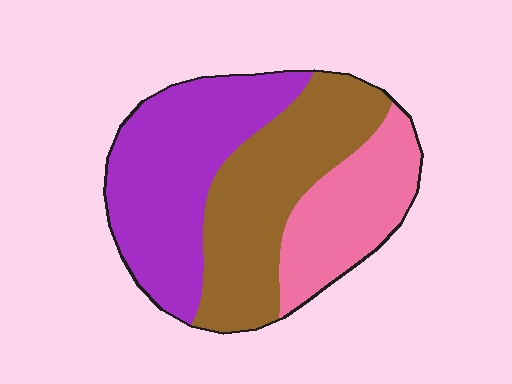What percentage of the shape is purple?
Purple takes up about two fifths (2/5) of the shape.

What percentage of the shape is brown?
Brown takes up about three eighths (3/8) of the shape.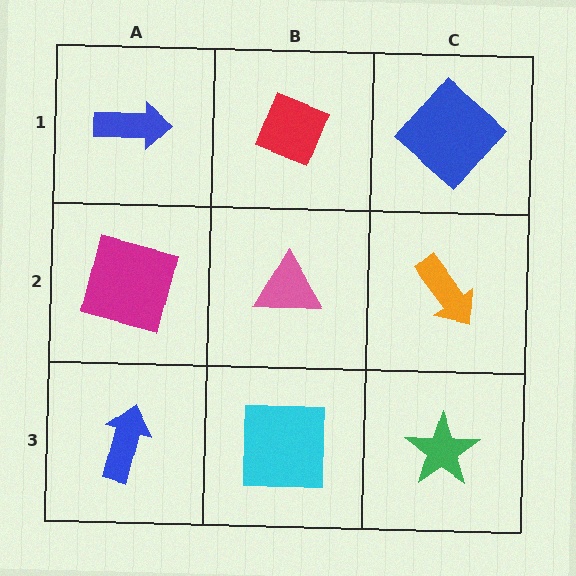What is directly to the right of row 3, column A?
A cyan square.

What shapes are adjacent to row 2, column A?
A blue arrow (row 1, column A), a blue arrow (row 3, column A), a pink triangle (row 2, column B).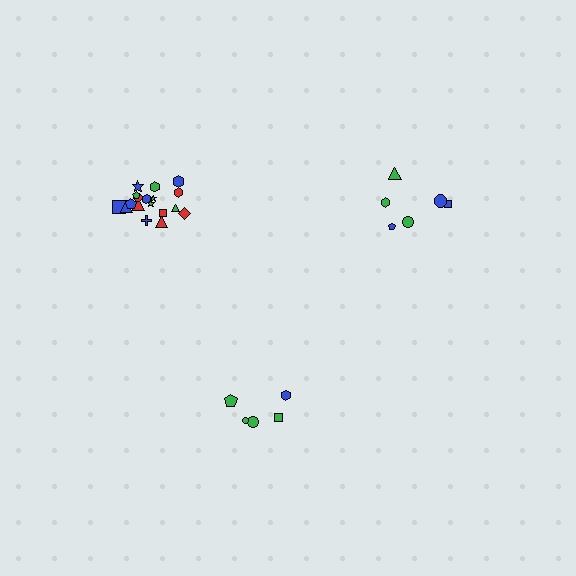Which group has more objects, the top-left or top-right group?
The top-left group.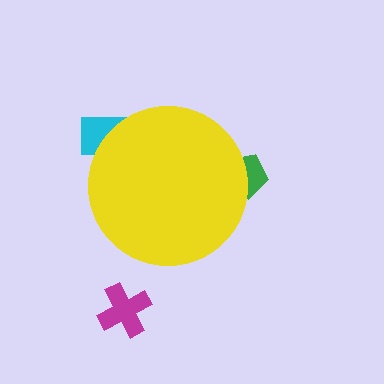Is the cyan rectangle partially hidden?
Yes, the cyan rectangle is partially hidden behind the yellow circle.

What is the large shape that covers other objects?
A yellow circle.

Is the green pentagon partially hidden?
Yes, the green pentagon is partially hidden behind the yellow circle.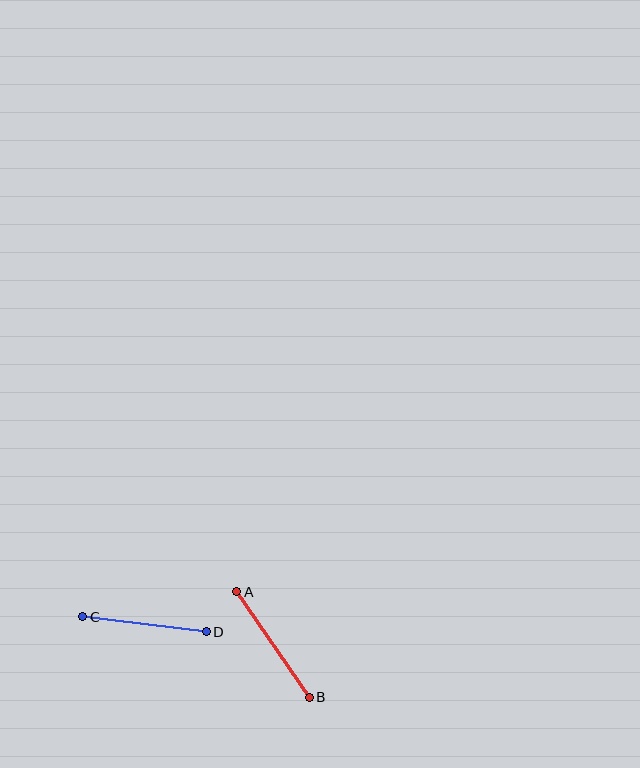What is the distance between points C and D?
The distance is approximately 125 pixels.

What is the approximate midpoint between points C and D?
The midpoint is at approximately (145, 624) pixels.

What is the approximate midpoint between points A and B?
The midpoint is at approximately (273, 645) pixels.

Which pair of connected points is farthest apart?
Points A and B are farthest apart.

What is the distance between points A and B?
The distance is approximately 128 pixels.